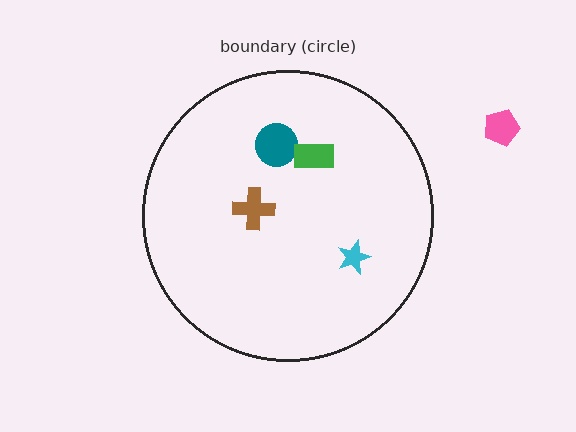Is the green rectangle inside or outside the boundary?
Inside.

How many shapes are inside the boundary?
4 inside, 1 outside.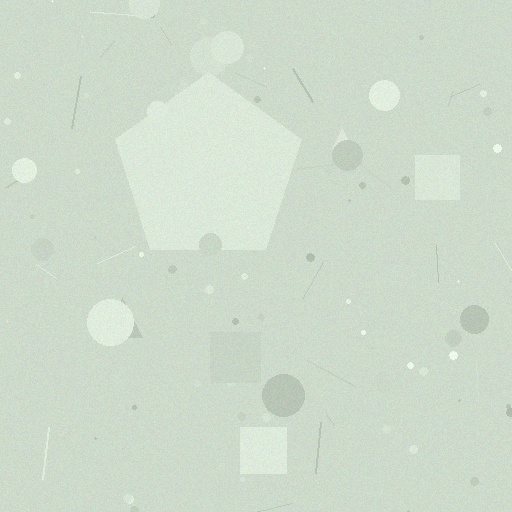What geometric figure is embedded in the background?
A pentagon is embedded in the background.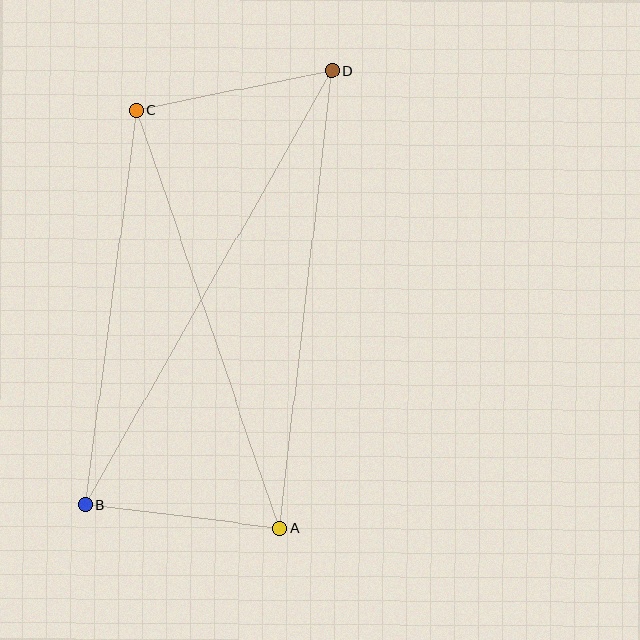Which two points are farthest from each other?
Points B and D are farthest from each other.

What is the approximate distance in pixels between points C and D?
The distance between C and D is approximately 199 pixels.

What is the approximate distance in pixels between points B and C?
The distance between B and C is approximately 398 pixels.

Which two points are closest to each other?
Points A and B are closest to each other.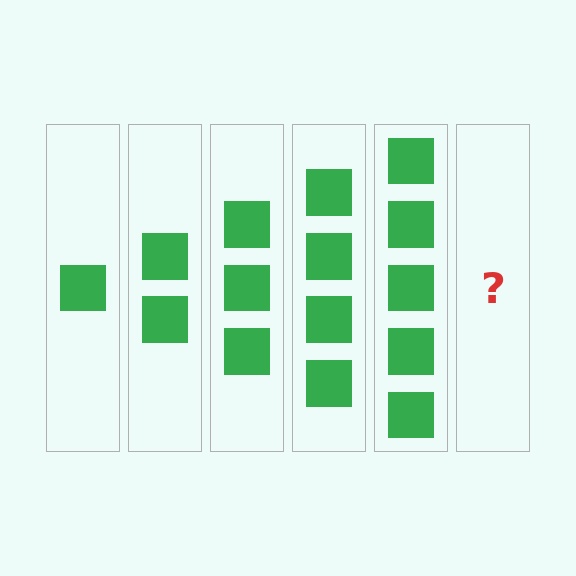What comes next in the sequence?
The next element should be 6 squares.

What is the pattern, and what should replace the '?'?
The pattern is that each step adds one more square. The '?' should be 6 squares.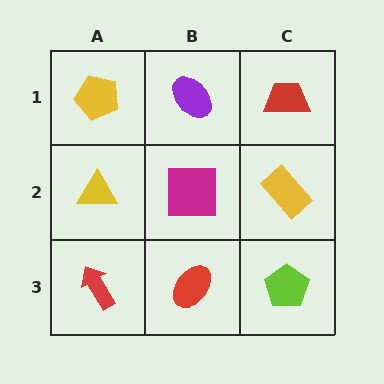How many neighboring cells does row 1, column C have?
2.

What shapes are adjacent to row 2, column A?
A yellow pentagon (row 1, column A), a red arrow (row 3, column A), a magenta square (row 2, column B).